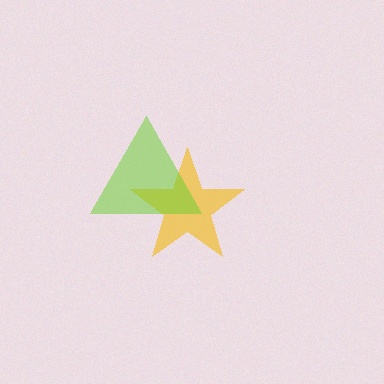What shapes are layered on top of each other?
The layered shapes are: a yellow star, a lime triangle.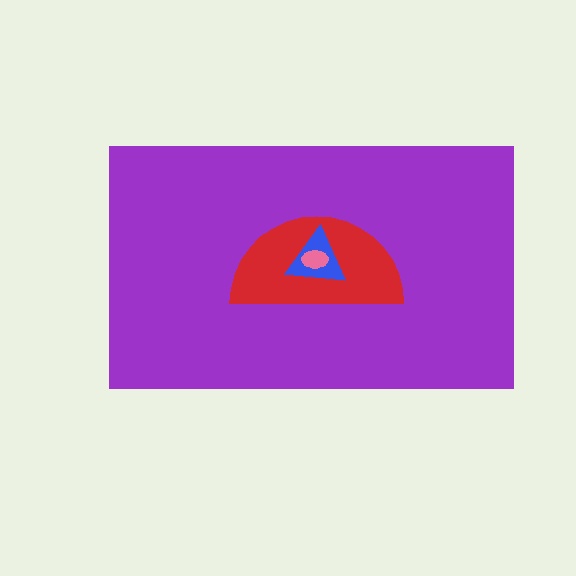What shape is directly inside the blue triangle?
The pink ellipse.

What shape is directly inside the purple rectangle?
The red semicircle.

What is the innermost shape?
The pink ellipse.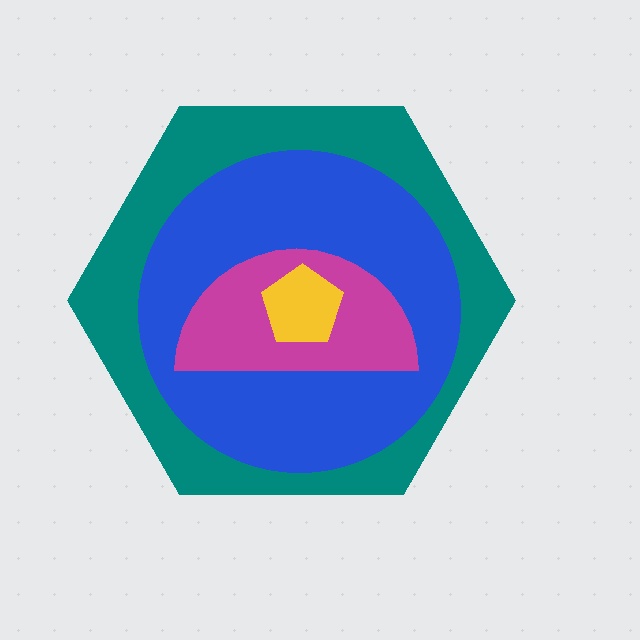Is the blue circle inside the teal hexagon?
Yes.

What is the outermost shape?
The teal hexagon.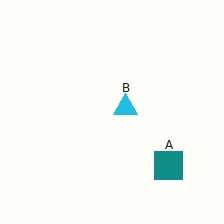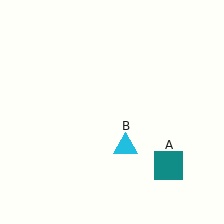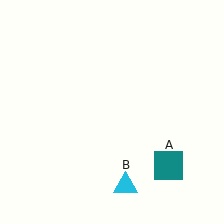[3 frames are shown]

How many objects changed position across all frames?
1 object changed position: cyan triangle (object B).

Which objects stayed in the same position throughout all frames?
Teal square (object A) remained stationary.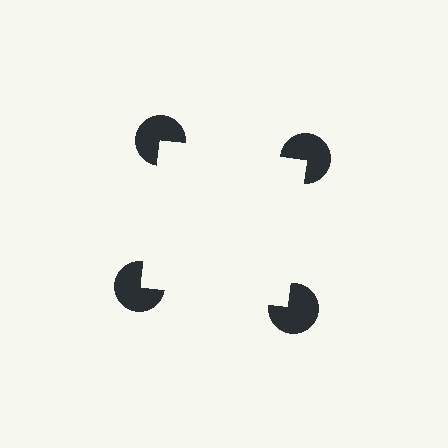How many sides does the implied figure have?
4 sides.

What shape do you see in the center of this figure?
An illusory square — its edges are inferred from the aligned wedge cuts in the pac-man discs, not physically drawn.